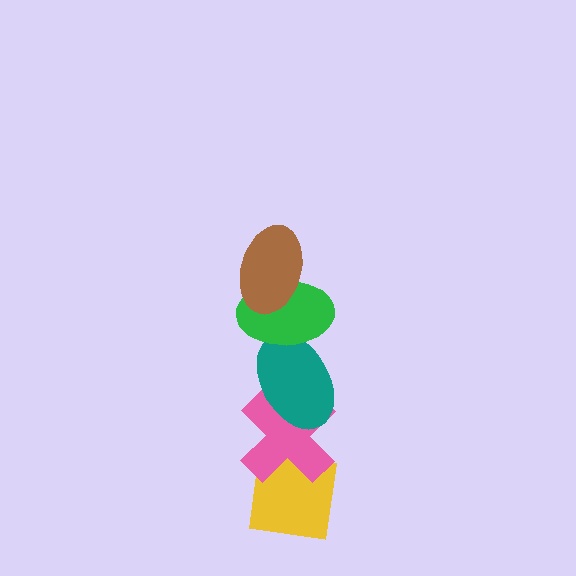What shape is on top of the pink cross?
The teal ellipse is on top of the pink cross.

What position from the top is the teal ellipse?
The teal ellipse is 3rd from the top.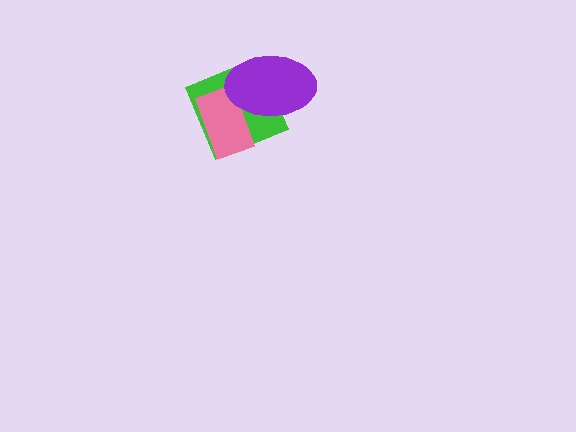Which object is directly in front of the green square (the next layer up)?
The pink rectangle is directly in front of the green square.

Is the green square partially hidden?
Yes, it is partially covered by another shape.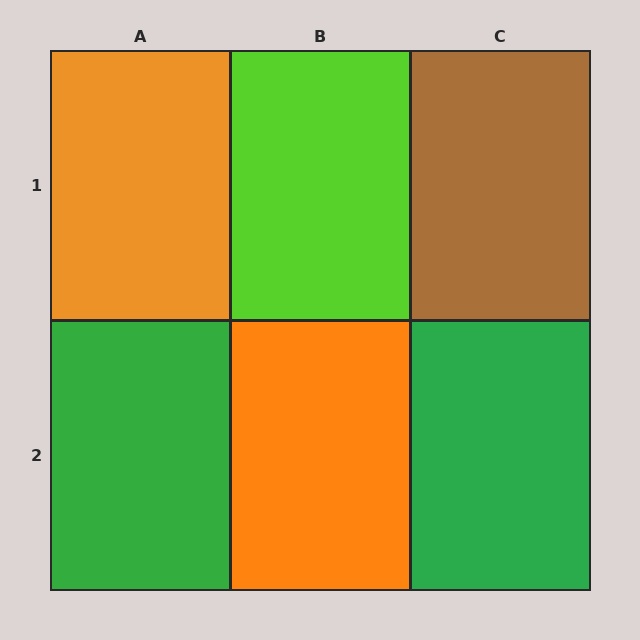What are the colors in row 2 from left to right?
Green, orange, green.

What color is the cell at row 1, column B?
Lime.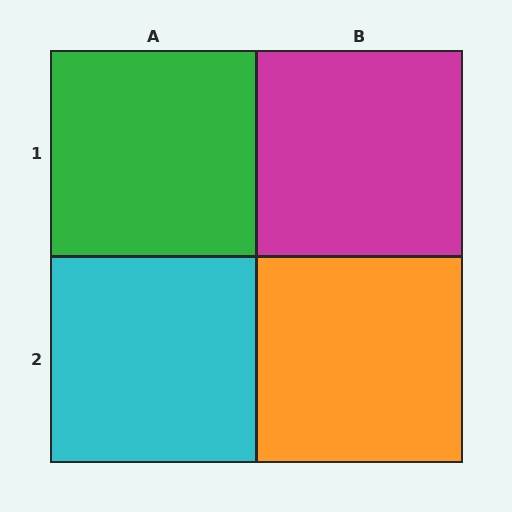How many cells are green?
1 cell is green.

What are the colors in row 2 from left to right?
Cyan, orange.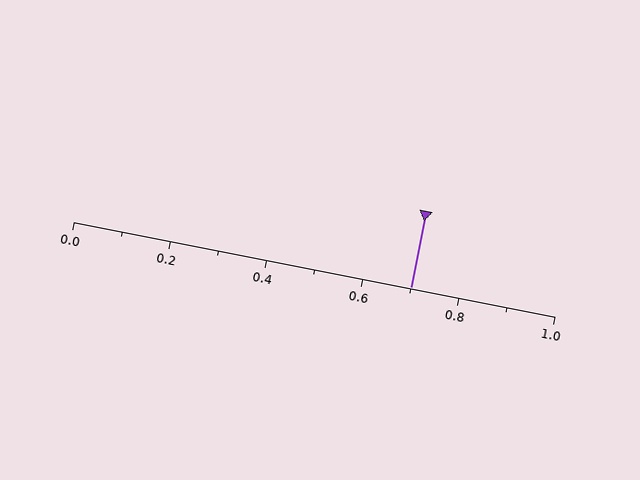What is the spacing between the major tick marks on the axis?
The major ticks are spaced 0.2 apart.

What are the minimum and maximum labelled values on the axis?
The axis runs from 0.0 to 1.0.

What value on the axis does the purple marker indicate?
The marker indicates approximately 0.7.